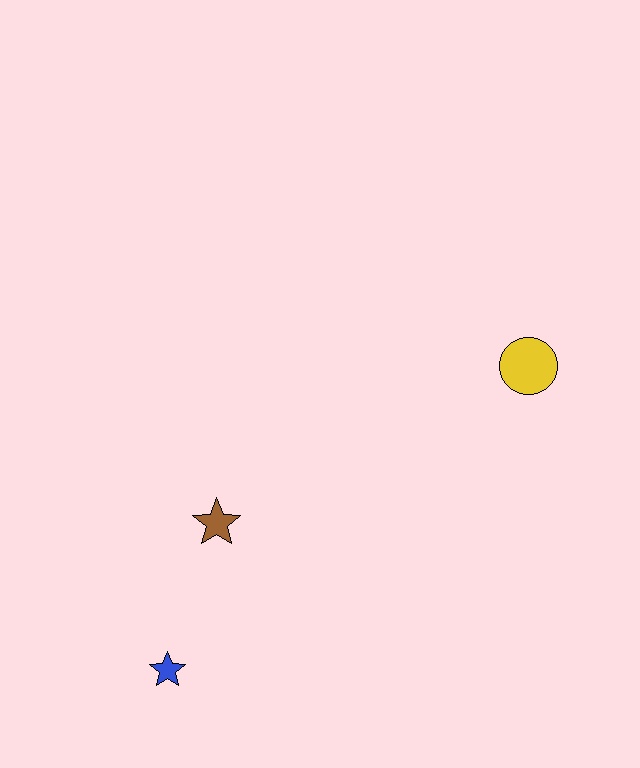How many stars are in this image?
There are 2 stars.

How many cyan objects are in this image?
There are no cyan objects.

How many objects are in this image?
There are 3 objects.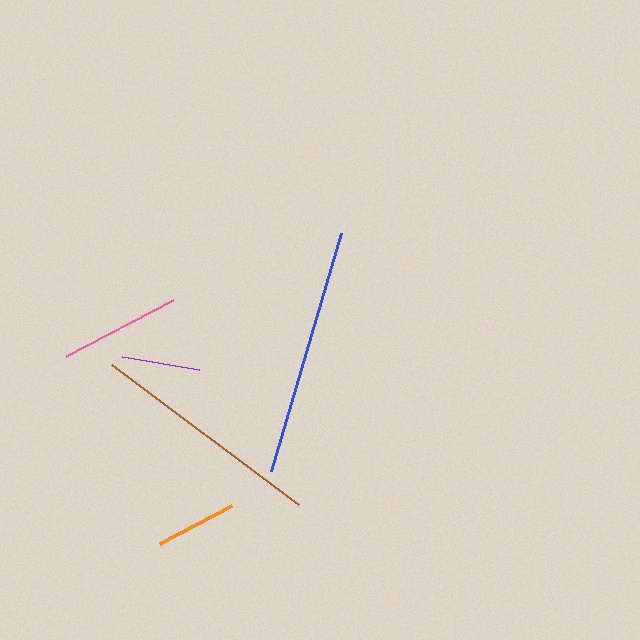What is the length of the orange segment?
The orange segment is approximately 81 pixels long.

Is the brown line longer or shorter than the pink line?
The brown line is longer than the pink line.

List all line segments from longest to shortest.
From longest to shortest: blue, brown, pink, orange, purple.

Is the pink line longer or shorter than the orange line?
The pink line is longer than the orange line.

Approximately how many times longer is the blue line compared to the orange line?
The blue line is approximately 3.1 times the length of the orange line.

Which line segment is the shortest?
The purple line is the shortest at approximately 78 pixels.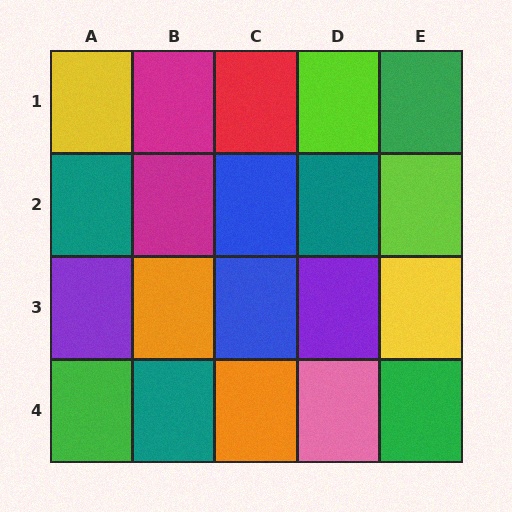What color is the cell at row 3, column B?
Orange.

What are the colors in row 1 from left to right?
Yellow, magenta, red, lime, green.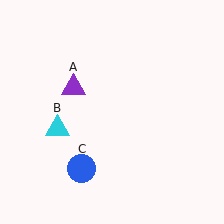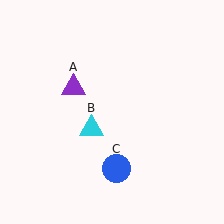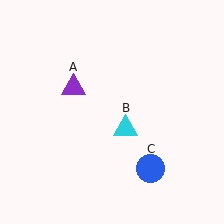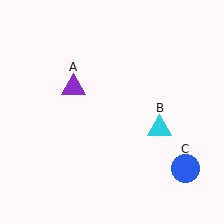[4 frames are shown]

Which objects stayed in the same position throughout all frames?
Purple triangle (object A) remained stationary.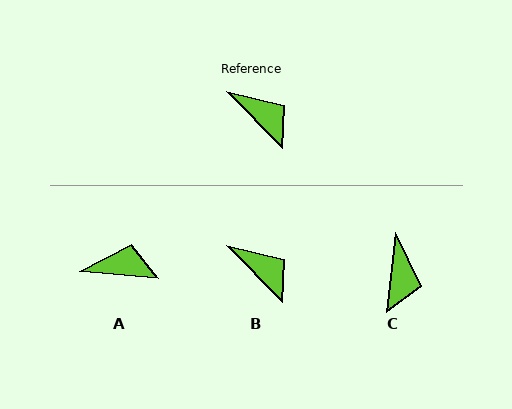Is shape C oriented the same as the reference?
No, it is off by about 51 degrees.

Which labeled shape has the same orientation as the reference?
B.